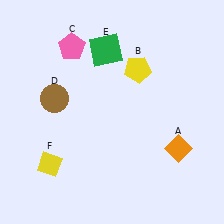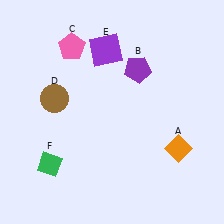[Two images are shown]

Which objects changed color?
B changed from yellow to purple. E changed from green to purple. F changed from yellow to green.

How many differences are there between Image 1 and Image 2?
There are 3 differences between the two images.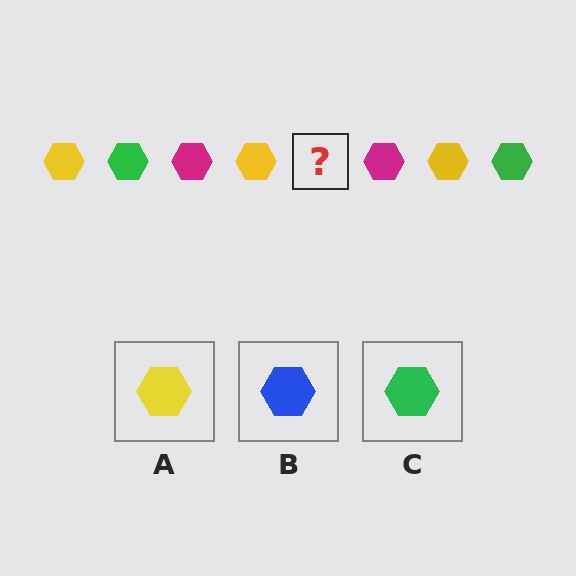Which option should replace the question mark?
Option C.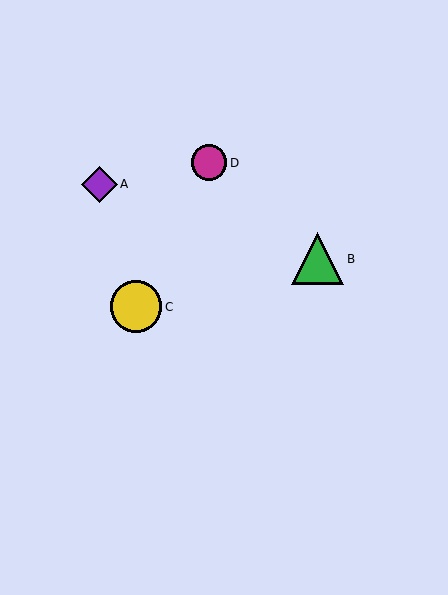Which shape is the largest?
The green triangle (labeled B) is the largest.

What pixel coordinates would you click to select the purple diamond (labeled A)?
Click at (100, 184) to select the purple diamond A.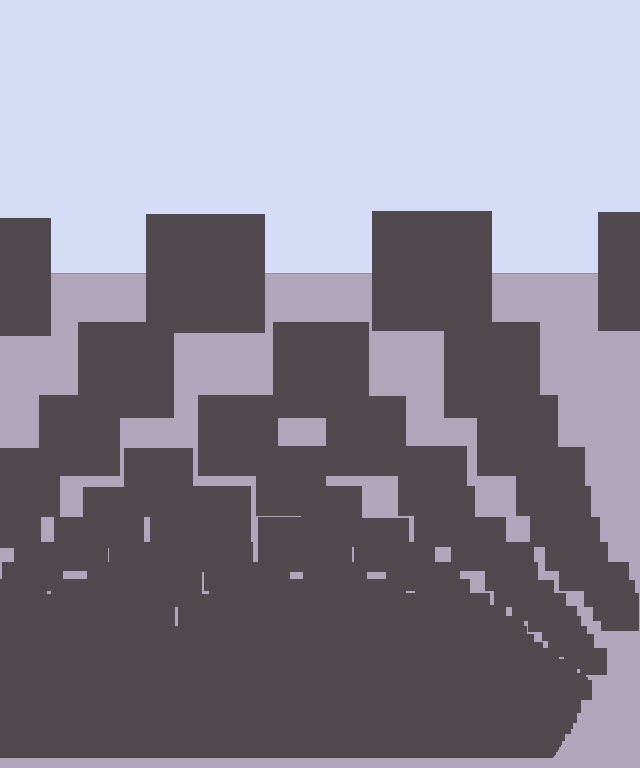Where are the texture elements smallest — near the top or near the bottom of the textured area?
Near the bottom.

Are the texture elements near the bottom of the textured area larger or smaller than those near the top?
Smaller. The gradient is inverted — elements near the bottom are smaller and denser.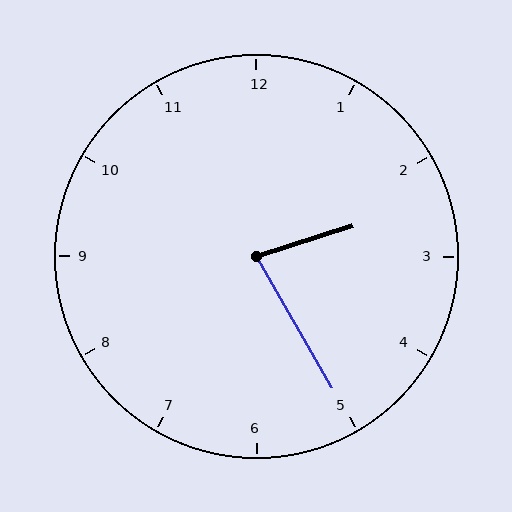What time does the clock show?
2:25.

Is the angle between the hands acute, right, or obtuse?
It is acute.